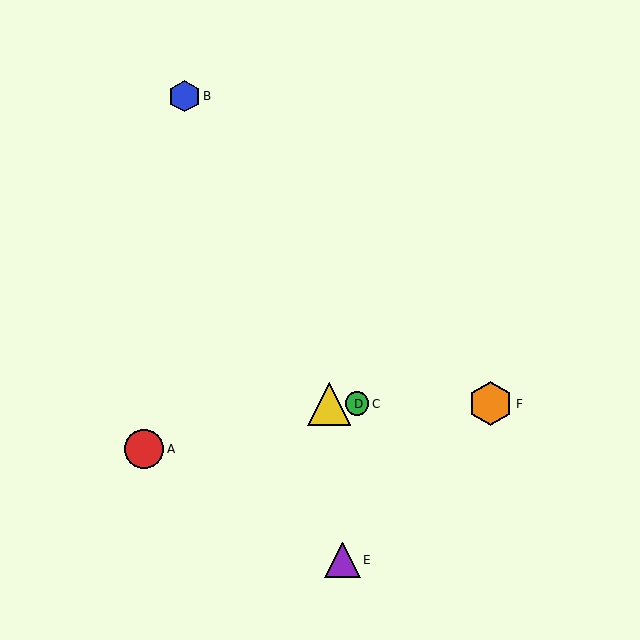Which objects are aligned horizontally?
Objects C, D, F are aligned horizontally.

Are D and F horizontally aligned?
Yes, both are at y≈404.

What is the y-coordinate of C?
Object C is at y≈404.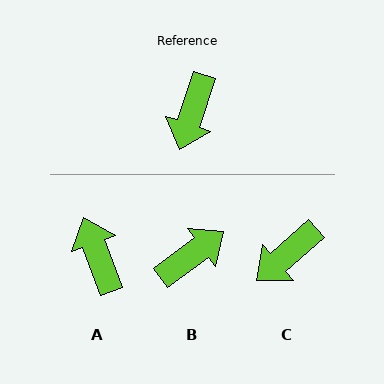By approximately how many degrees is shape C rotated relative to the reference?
Approximately 31 degrees clockwise.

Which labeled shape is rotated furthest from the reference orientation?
B, about 145 degrees away.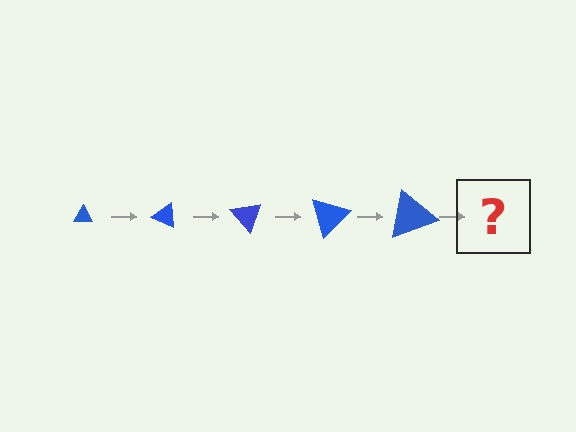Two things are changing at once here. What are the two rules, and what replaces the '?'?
The two rules are that the triangle grows larger each step and it rotates 25 degrees each step. The '?' should be a triangle, larger than the previous one and rotated 125 degrees from the start.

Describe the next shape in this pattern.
It should be a triangle, larger than the previous one and rotated 125 degrees from the start.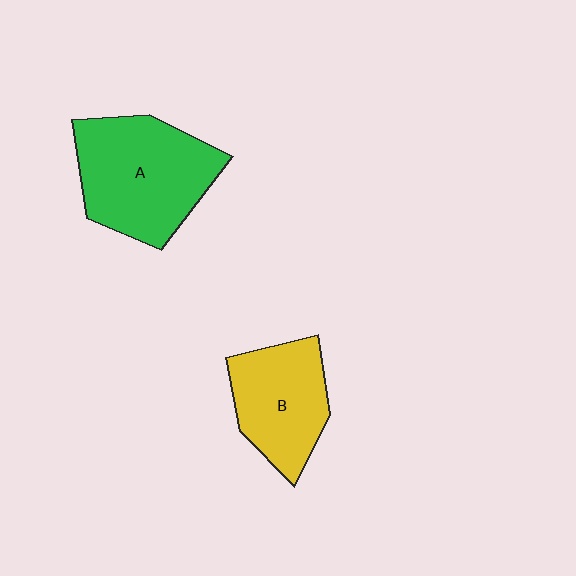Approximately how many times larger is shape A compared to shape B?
Approximately 1.4 times.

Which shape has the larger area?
Shape A (green).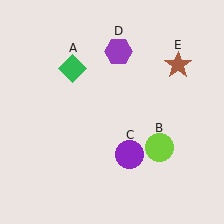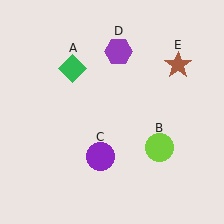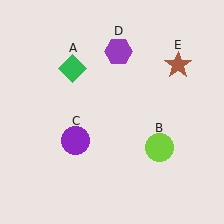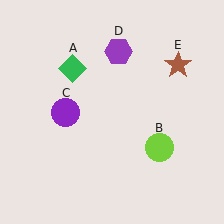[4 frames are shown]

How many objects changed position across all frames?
1 object changed position: purple circle (object C).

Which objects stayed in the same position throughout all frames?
Green diamond (object A) and lime circle (object B) and purple hexagon (object D) and brown star (object E) remained stationary.